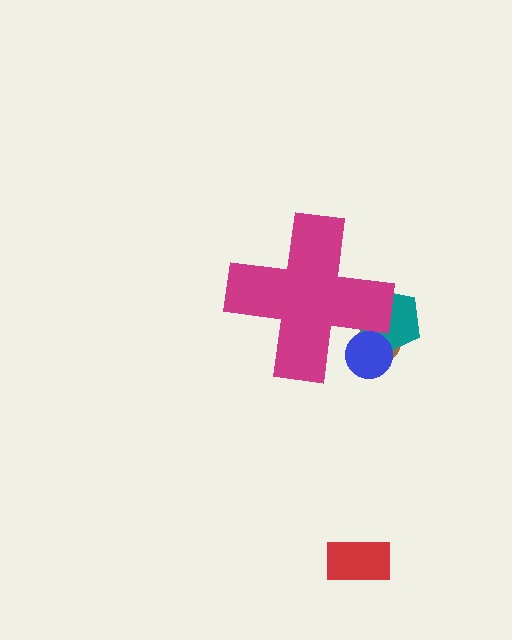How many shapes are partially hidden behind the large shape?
3 shapes are partially hidden.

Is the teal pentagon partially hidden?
Yes, the teal pentagon is partially hidden behind the magenta cross.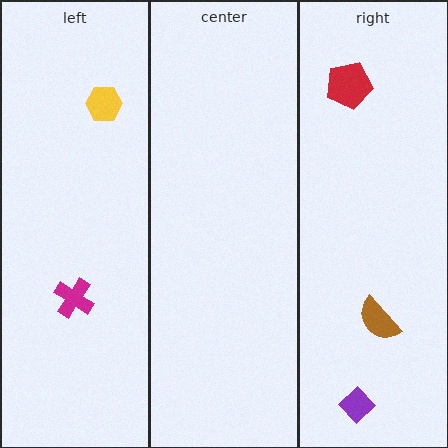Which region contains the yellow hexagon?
The left region.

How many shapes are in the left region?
2.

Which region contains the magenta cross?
The left region.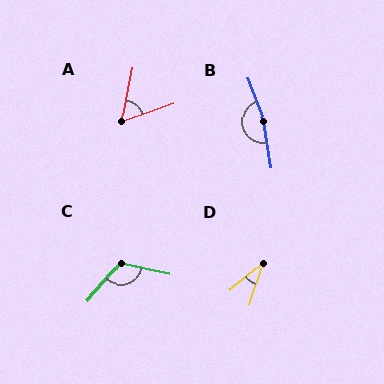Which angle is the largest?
B, at approximately 168 degrees.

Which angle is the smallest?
D, at approximately 34 degrees.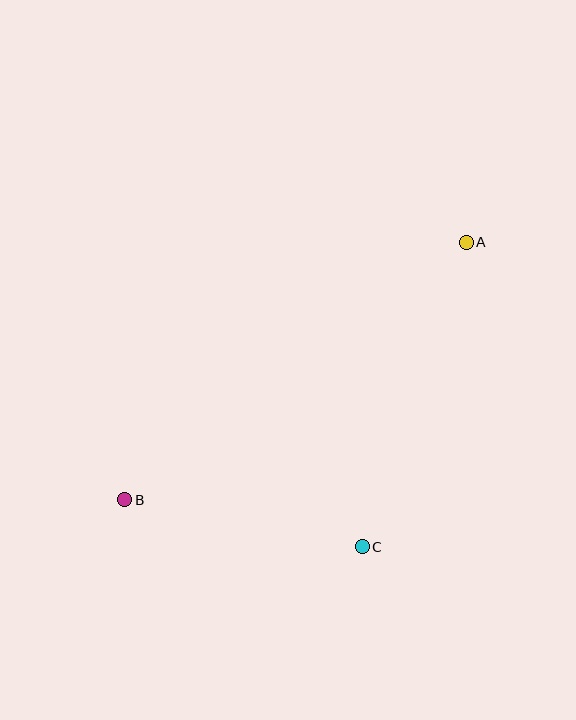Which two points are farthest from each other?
Points A and B are farthest from each other.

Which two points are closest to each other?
Points B and C are closest to each other.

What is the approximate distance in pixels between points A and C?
The distance between A and C is approximately 322 pixels.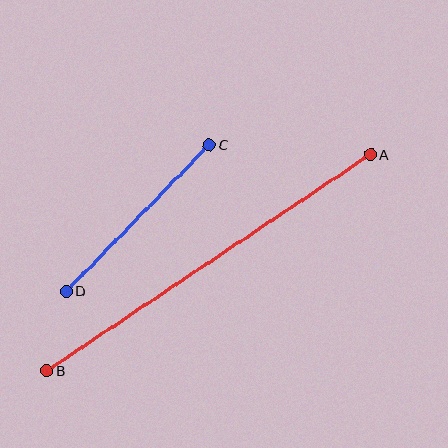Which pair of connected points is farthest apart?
Points A and B are farthest apart.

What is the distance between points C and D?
The distance is approximately 205 pixels.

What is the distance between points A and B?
The distance is approximately 389 pixels.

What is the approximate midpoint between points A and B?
The midpoint is at approximately (209, 262) pixels.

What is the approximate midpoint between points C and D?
The midpoint is at approximately (138, 218) pixels.